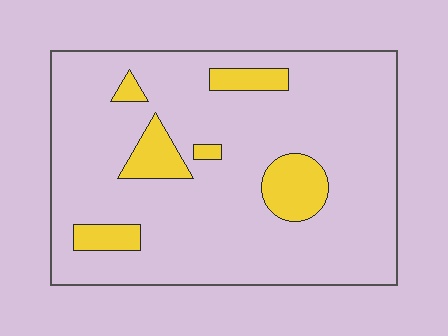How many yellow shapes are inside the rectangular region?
6.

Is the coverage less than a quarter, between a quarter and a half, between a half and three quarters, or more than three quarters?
Less than a quarter.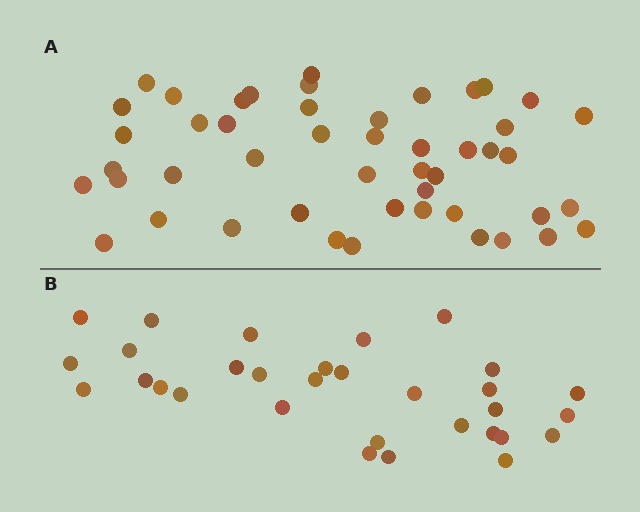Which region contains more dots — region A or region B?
Region A (the top region) has more dots.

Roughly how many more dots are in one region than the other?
Region A has approximately 15 more dots than region B.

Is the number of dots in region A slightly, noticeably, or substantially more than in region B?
Region A has substantially more. The ratio is roughly 1.5 to 1.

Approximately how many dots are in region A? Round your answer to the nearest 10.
About 50 dots. (The exact count is 48, which rounds to 50.)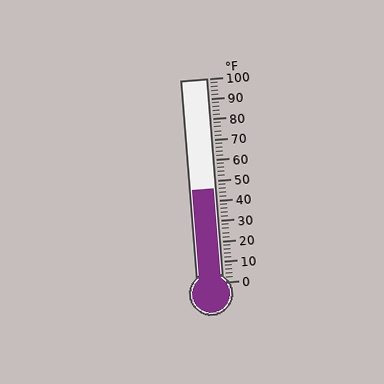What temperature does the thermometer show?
The thermometer shows approximately 46°F.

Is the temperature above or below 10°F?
The temperature is above 10°F.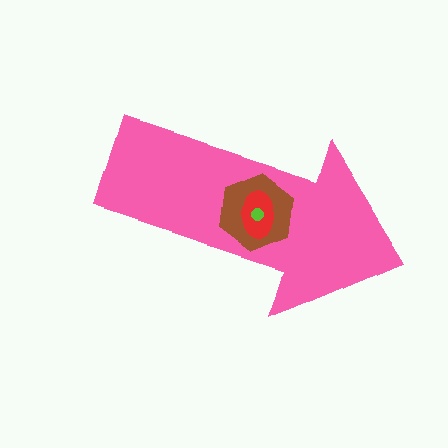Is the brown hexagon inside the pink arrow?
Yes.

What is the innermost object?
The lime circle.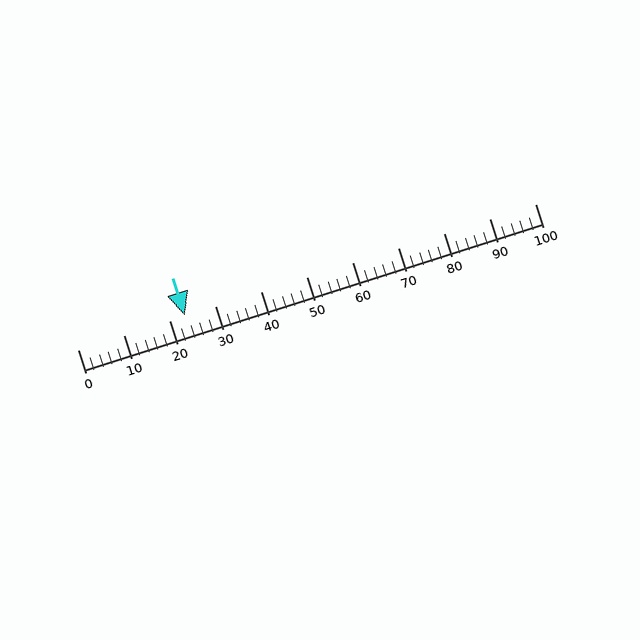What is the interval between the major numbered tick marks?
The major tick marks are spaced 10 units apart.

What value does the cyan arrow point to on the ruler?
The cyan arrow points to approximately 24.